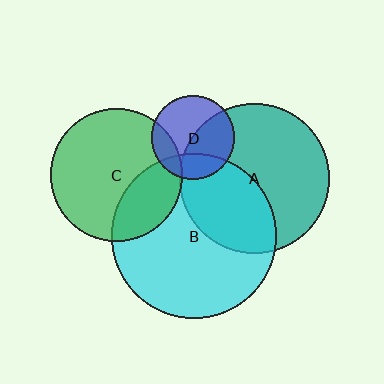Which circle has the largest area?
Circle B (cyan).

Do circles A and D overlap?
Yes.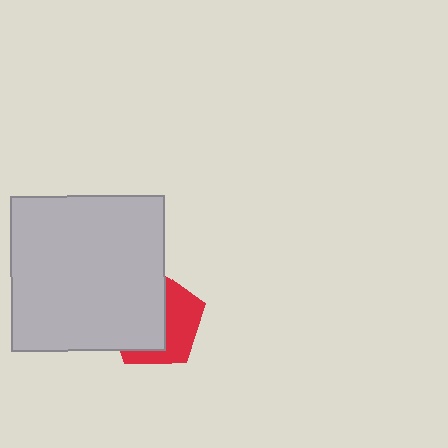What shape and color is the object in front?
The object in front is a light gray square.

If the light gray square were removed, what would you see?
You would see the complete red pentagon.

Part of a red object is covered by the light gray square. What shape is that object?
It is a pentagon.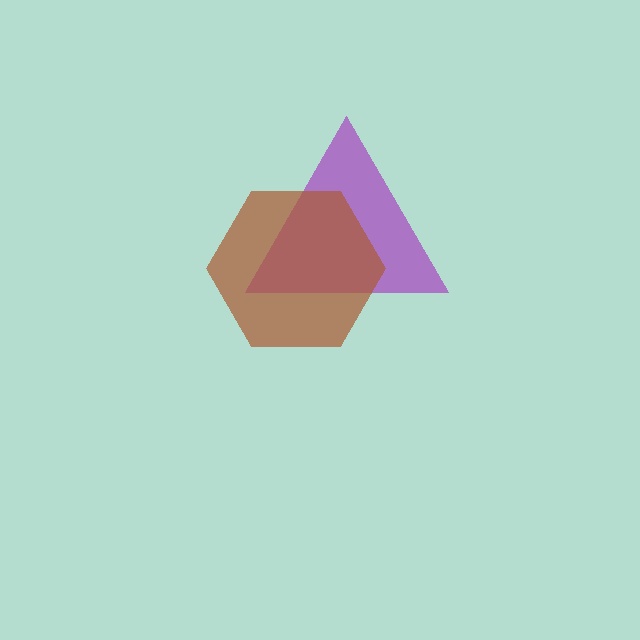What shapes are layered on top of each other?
The layered shapes are: a purple triangle, a brown hexagon.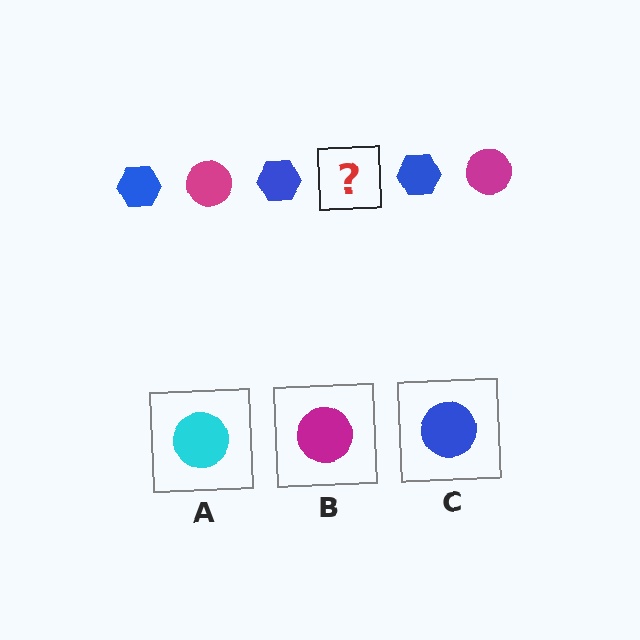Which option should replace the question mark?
Option B.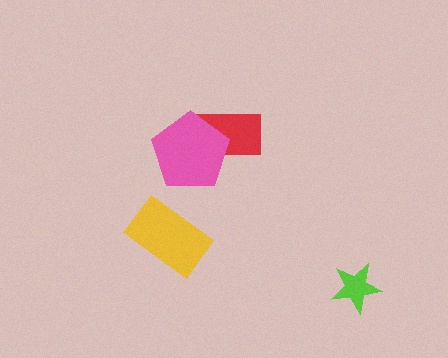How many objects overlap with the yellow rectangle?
0 objects overlap with the yellow rectangle.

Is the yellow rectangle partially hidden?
No, no other shape covers it.